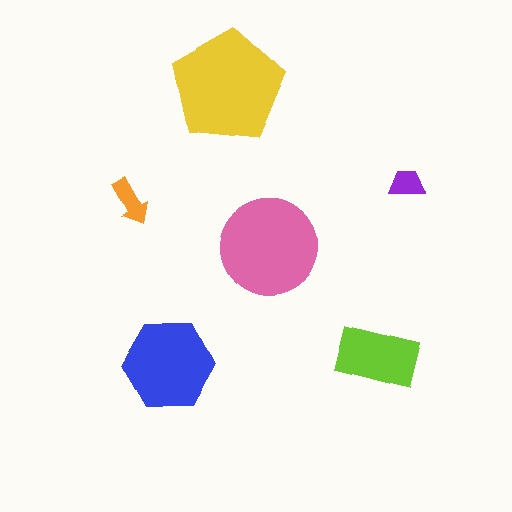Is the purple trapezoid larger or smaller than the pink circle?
Smaller.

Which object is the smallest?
The purple trapezoid.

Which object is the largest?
The yellow pentagon.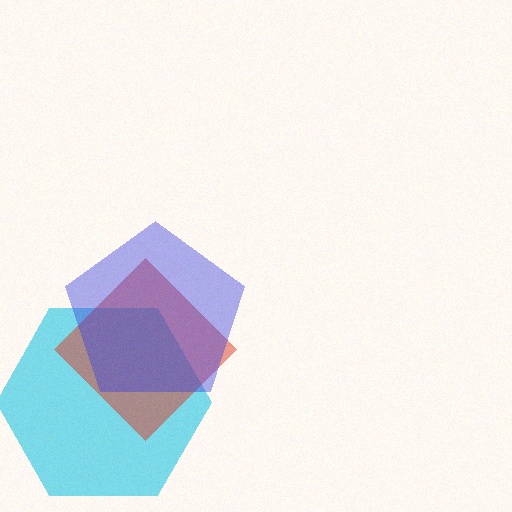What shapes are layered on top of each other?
The layered shapes are: a cyan hexagon, a red diamond, a blue pentagon.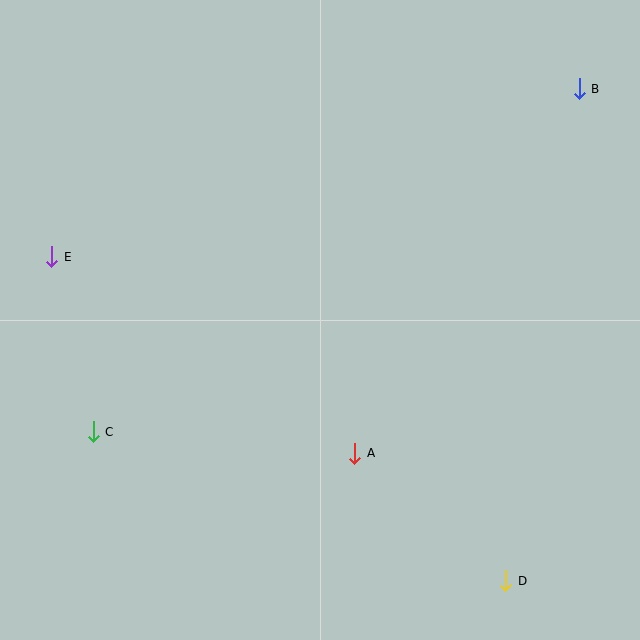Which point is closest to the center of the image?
Point A at (355, 453) is closest to the center.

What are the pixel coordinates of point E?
Point E is at (52, 257).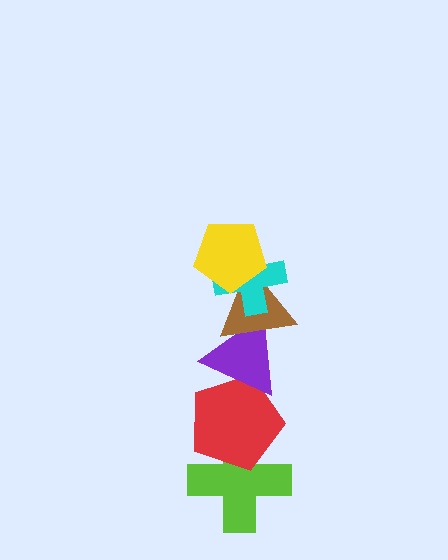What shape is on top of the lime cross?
The red pentagon is on top of the lime cross.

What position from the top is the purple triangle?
The purple triangle is 4th from the top.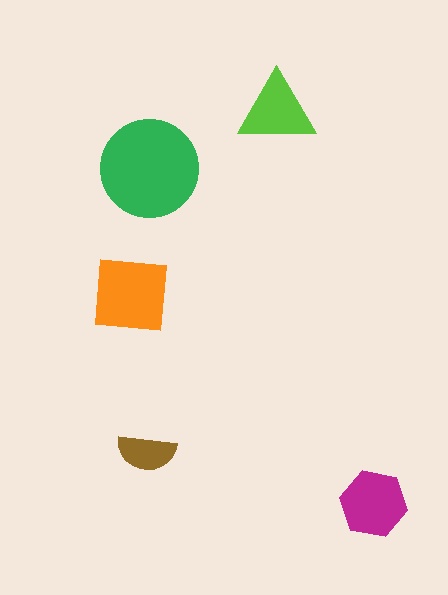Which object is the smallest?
The brown semicircle.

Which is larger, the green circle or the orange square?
The green circle.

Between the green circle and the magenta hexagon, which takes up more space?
The green circle.